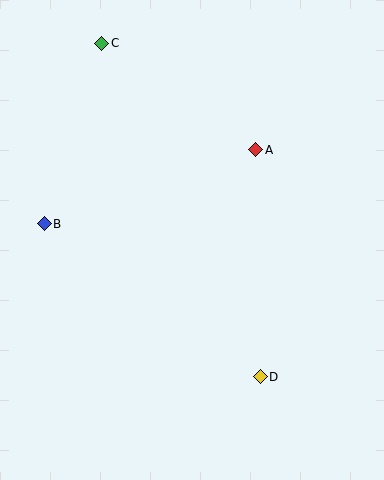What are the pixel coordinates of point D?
Point D is at (260, 377).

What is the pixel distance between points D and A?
The distance between D and A is 227 pixels.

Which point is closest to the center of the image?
Point A at (256, 150) is closest to the center.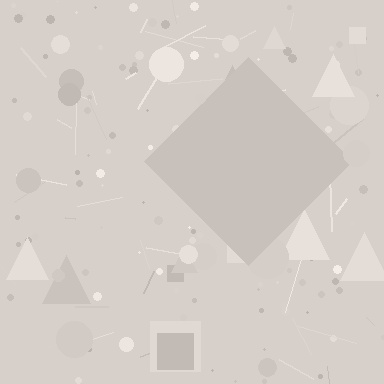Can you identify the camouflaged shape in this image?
The camouflaged shape is a diamond.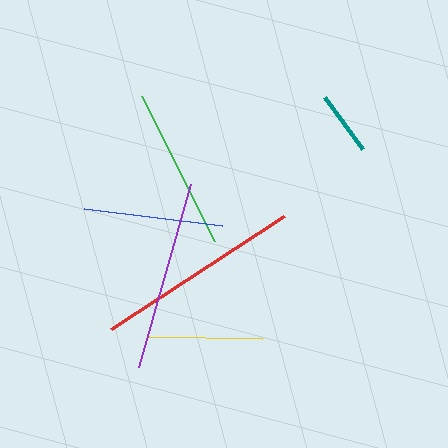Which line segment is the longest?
The red line is the longest at approximately 207 pixels.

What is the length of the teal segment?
The teal segment is approximately 64 pixels long.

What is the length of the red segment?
The red segment is approximately 207 pixels long.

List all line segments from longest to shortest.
From longest to shortest: red, purple, green, blue, yellow, teal.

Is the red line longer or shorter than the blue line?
The red line is longer than the blue line.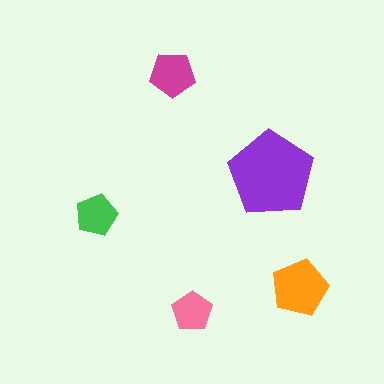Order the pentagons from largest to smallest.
the purple one, the orange one, the magenta one, the green one, the pink one.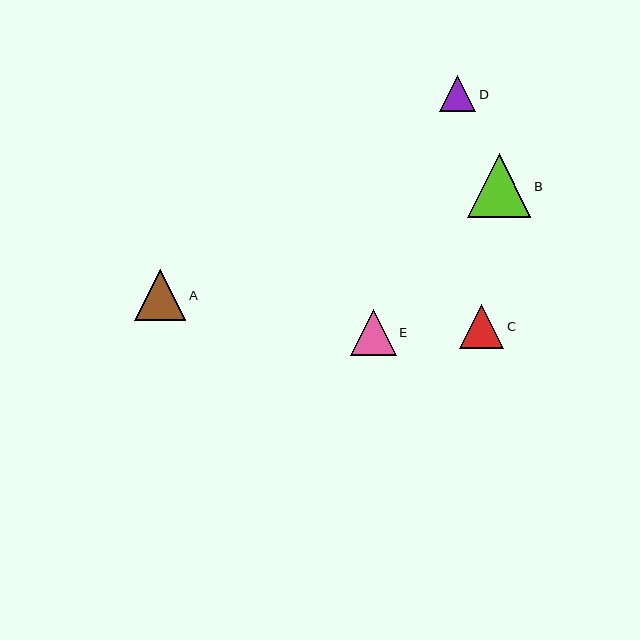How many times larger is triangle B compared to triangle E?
Triangle B is approximately 1.4 times the size of triangle E.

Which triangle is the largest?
Triangle B is the largest with a size of approximately 64 pixels.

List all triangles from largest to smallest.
From largest to smallest: B, A, E, C, D.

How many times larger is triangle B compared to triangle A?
Triangle B is approximately 1.3 times the size of triangle A.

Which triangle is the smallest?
Triangle D is the smallest with a size of approximately 36 pixels.